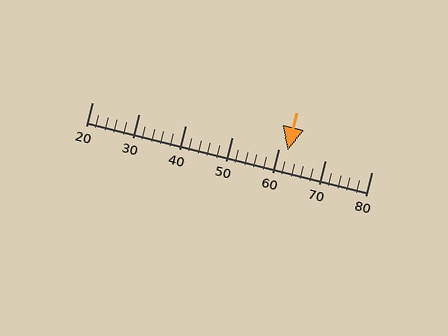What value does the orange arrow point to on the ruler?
The orange arrow points to approximately 62.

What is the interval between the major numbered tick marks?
The major tick marks are spaced 10 units apart.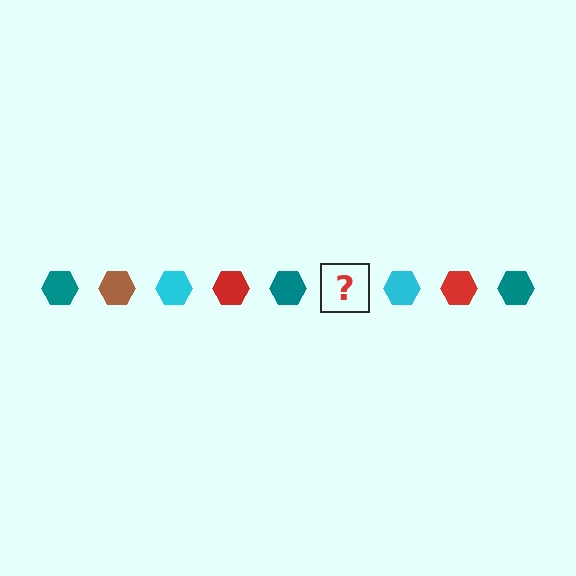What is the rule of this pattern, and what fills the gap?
The rule is that the pattern cycles through teal, brown, cyan, red hexagons. The gap should be filled with a brown hexagon.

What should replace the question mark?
The question mark should be replaced with a brown hexagon.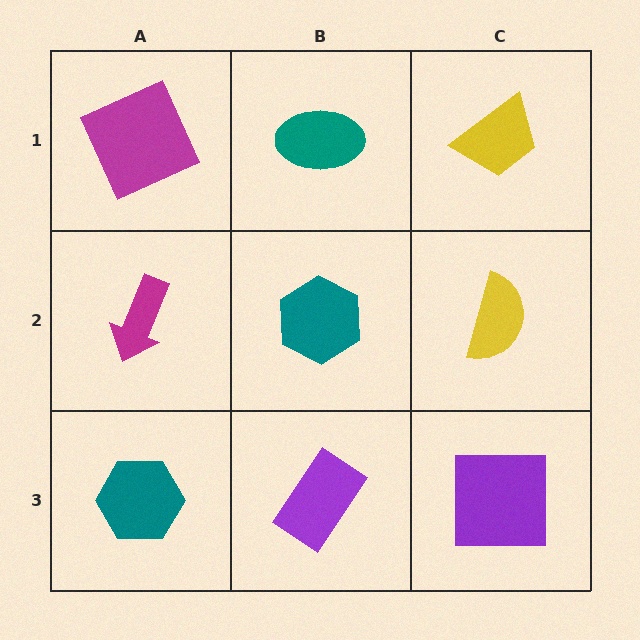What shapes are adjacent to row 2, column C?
A yellow trapezoid (row 1, column C), a purple square (row 3, column C), a teal hexagon (row 2, column B).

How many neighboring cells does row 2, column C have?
3.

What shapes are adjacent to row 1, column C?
A yellow semicircle (row 2, column C), a teal ellipse (row 1, column B).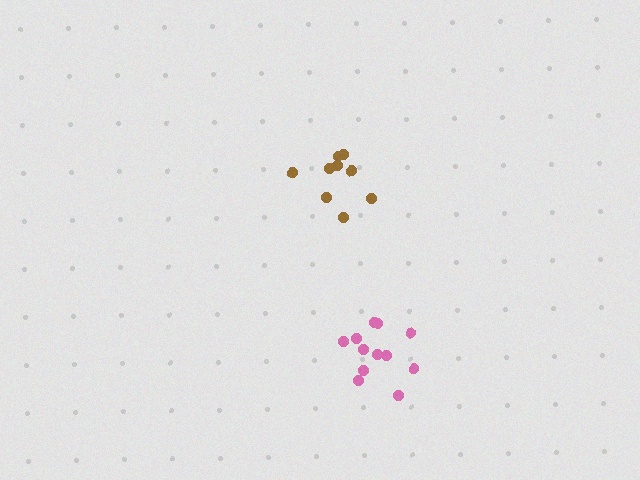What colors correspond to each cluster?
The clusters are colored: brown, pink.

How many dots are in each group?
Group 1: 9 dots, Group 2: 12 dots (21 total).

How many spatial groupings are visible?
There are 2 spatial groupings.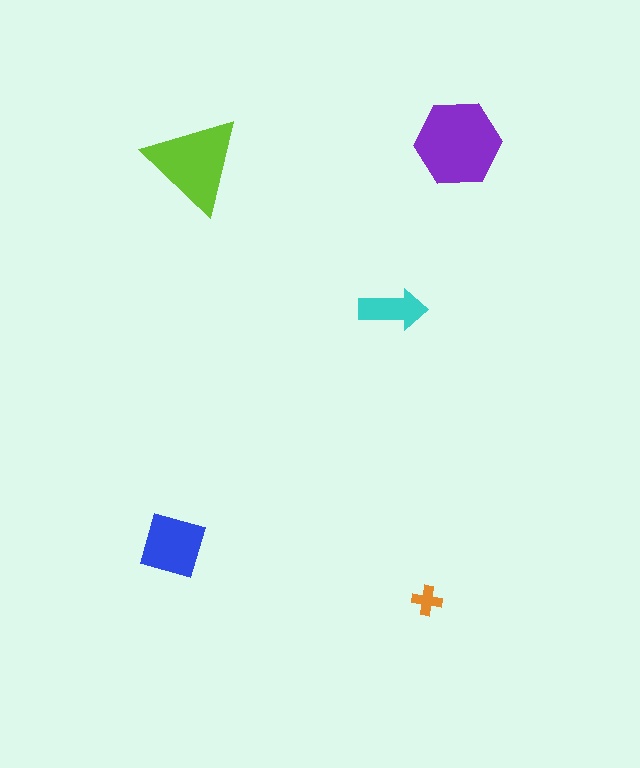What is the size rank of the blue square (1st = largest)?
3rd.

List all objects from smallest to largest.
The orange cross, the cyan arrow, the blue square, the lime triangle, the purple hexagon.